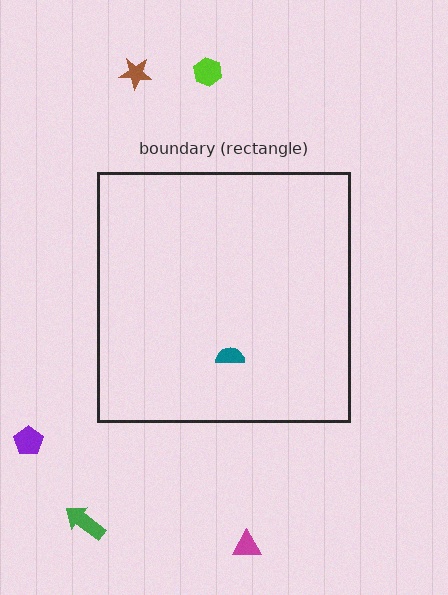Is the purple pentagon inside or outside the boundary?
Outside.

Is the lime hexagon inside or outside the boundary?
Outside.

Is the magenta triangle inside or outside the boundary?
Outside.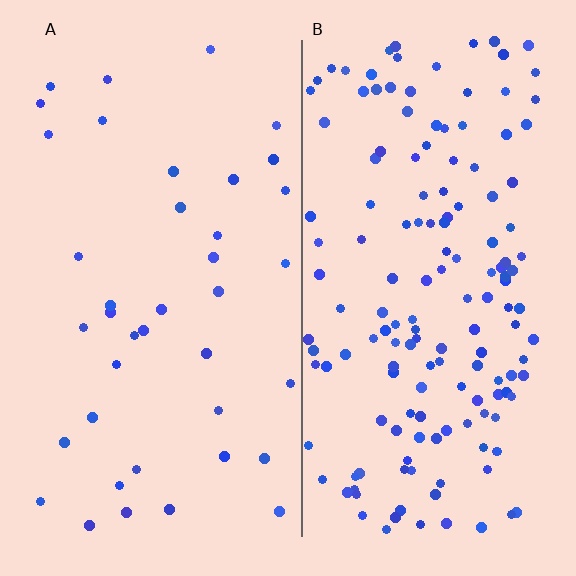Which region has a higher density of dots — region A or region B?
B (the right).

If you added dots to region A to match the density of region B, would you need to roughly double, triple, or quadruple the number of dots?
Approximately quadruple.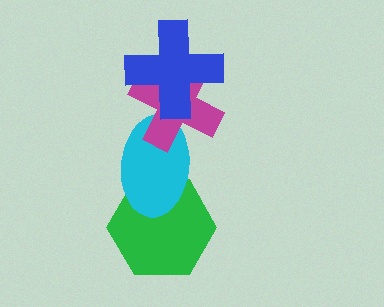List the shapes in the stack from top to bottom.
From top to bottom: the blue cross, the magenta cross, the cyan ellipse, the green hexagon.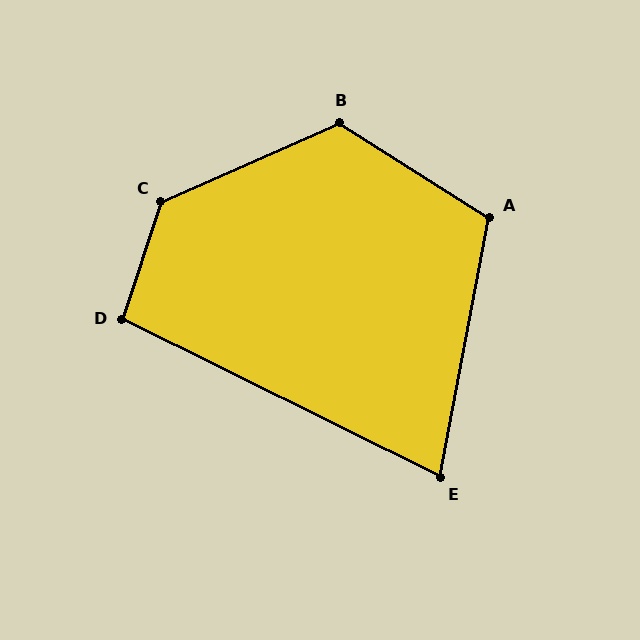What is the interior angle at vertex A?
Approximately 111 degrees (obtuse).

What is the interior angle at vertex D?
Approximately 98 degrees (obtuse).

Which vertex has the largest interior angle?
C, at approximately 132 degrees.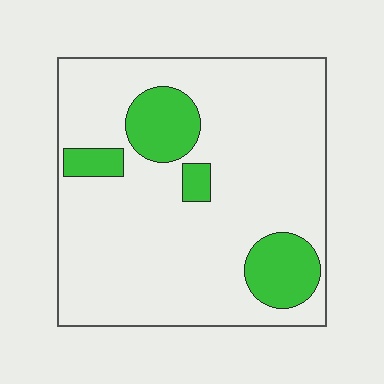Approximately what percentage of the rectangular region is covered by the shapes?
Approximately 15%.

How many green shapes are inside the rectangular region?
4.